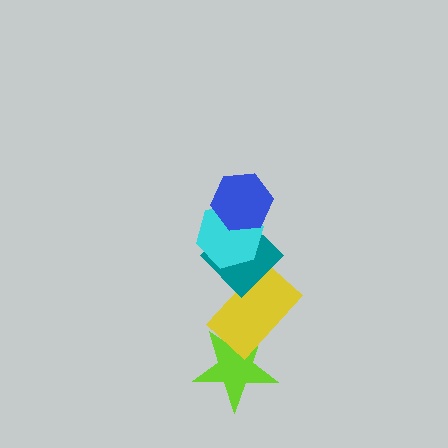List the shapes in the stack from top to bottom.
From top to bottom: the blue hexagon, the cyan hexagon, the teal diamond, the yellow rectangle, the lime star.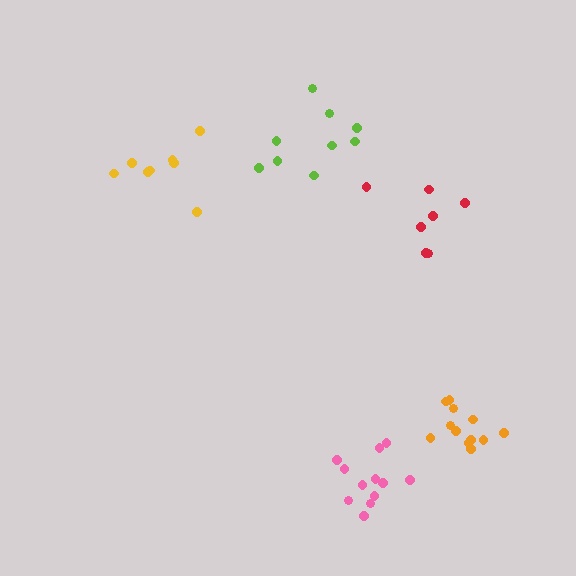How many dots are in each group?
Group 1: 8 dots, Group 2: 9 dots, Group 3: 7 dots, Group 4: 12 dots, Group 5: 12 dots (48 total).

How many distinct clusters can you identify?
There are 5 distinct clusters.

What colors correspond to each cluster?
The clusters are colored: yellow, lime, red, orange, pink.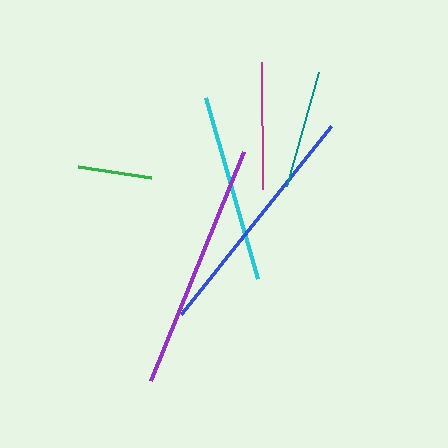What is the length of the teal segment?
The teal segment is approximately 118 pixels long.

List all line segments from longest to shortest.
From longest to shortest: purple, blue, cyan, magenta, teal, green.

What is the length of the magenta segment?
The magenta segment is approximately 127 pixels long.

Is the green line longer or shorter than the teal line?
The teal line is longer than the green line.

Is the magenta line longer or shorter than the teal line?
The magenta line is longer than the teal line.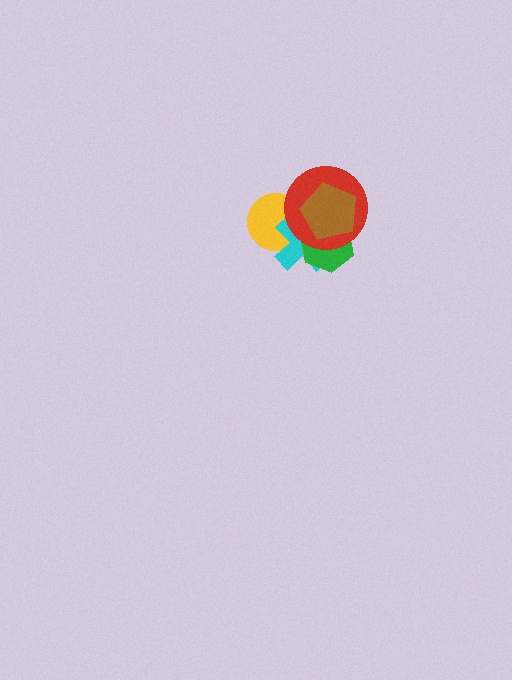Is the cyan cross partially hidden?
Yes, it is partially covered by another shape.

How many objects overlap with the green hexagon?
3 objects overlap with the green hexagon.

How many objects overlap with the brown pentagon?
3 objects overlap with the brown pentagon.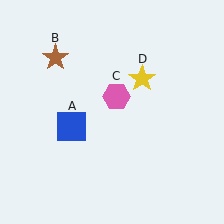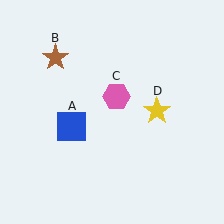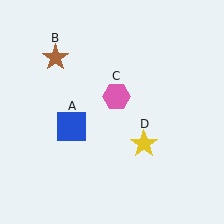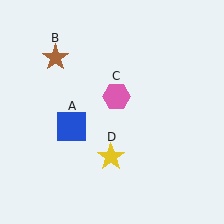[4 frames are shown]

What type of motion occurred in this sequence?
The yellow star (object D) rotated clockwise around the center of the scene.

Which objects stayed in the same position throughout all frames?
Blue square (object A) and brown star (object B) and pink hexagon (object C) remained stationary.